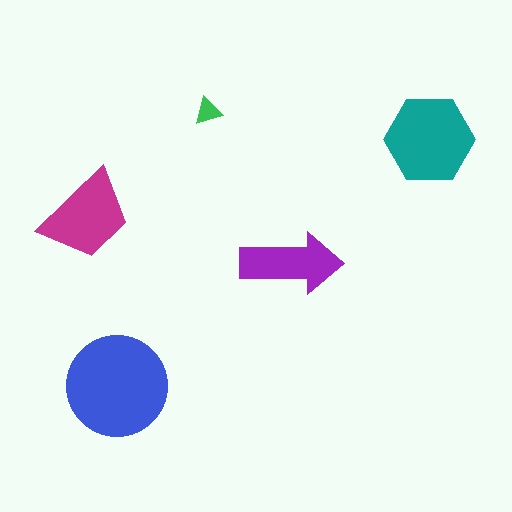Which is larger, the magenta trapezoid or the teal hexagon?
The teal hexagon.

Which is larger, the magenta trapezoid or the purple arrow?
The magenta trapezoid.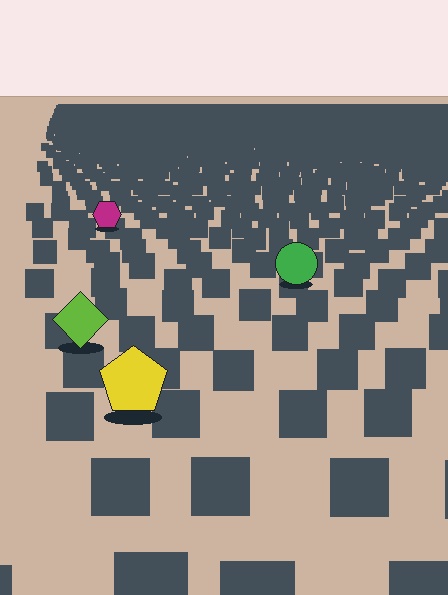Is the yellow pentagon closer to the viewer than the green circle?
Yes. The yellow pentagon is closer — you can tell from the texture gradient: the ground texture is coarser near it.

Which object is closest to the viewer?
The yellow pentagon is closest. The texture marks near it are larger and more spread out.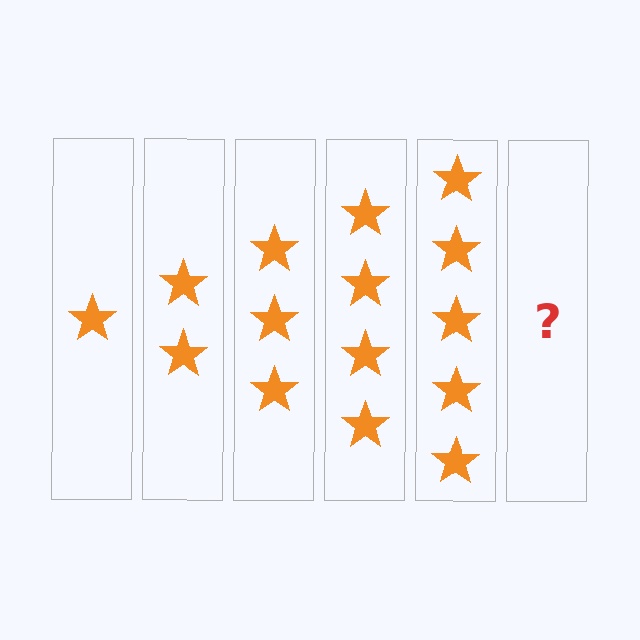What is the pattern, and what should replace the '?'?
The pattern is that each step adds one more star. The '?' should be 6 stars.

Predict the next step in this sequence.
The next step is 6 stars.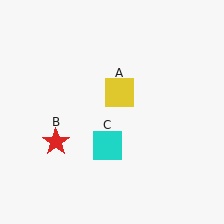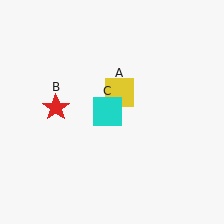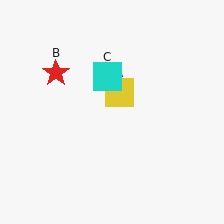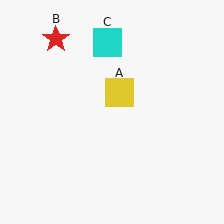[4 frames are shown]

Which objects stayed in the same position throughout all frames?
Yellow square (object A) remained stationary.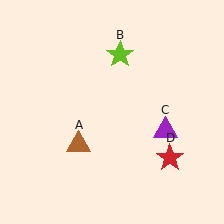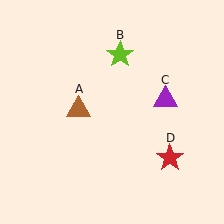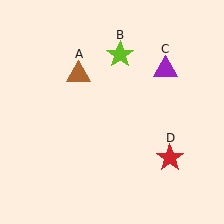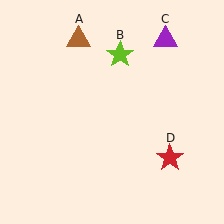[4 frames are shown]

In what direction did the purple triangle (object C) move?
The purple triangle (object C) moved up.